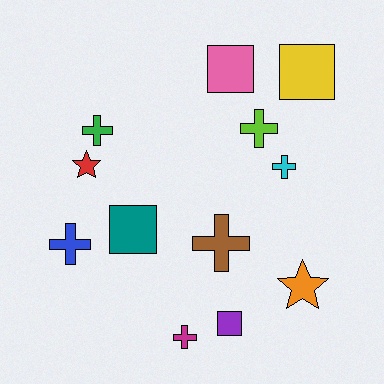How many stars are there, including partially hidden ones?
There are 2 stars.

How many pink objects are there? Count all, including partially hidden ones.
There is 1 pink object.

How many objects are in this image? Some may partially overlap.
There are 12 objects.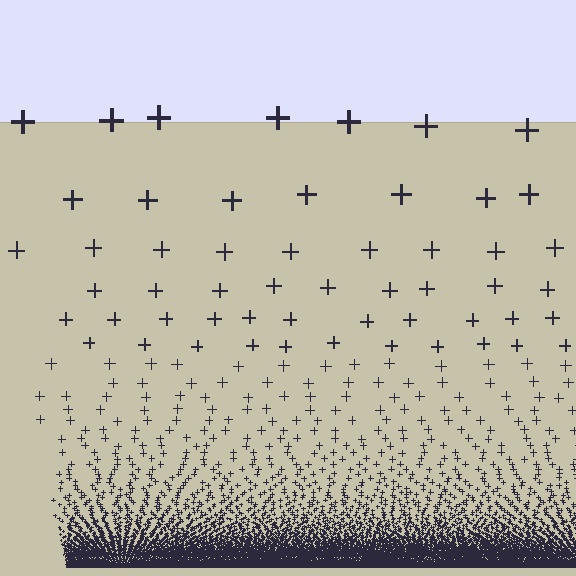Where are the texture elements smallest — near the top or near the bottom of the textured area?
Near the bottom.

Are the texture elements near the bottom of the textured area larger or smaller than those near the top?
Smaller. The gradient is inverted — elements near the bottom are smaller and denser.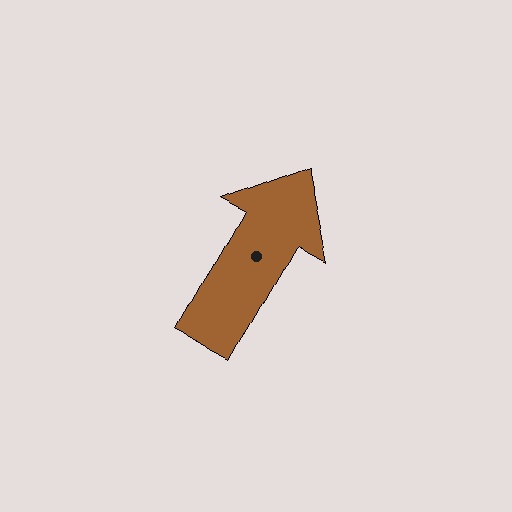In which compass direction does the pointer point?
Northeast.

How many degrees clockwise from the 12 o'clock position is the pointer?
Approximately 29 degrees.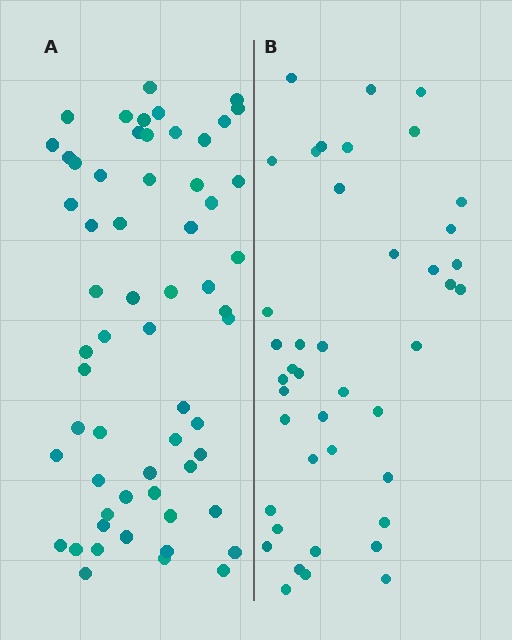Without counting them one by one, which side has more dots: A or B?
Region A (the left region) has more dots.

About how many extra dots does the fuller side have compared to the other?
Region A has approximately 20 more dots than region B.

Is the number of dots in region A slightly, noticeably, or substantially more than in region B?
Region A has noticeably more, but not dramatically so. The ratio is roughly 1.4 to 1.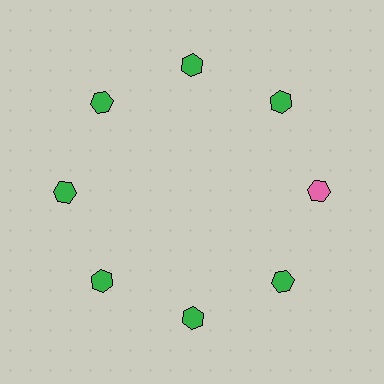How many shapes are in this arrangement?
There are 8 shapes arranged in a ring pattern.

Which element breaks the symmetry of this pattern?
The pink hexagon at roughly the 3 o'clock position breaks the symmetry. All other shapes are green hexagons.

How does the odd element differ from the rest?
It has a different color: pink instead of green.